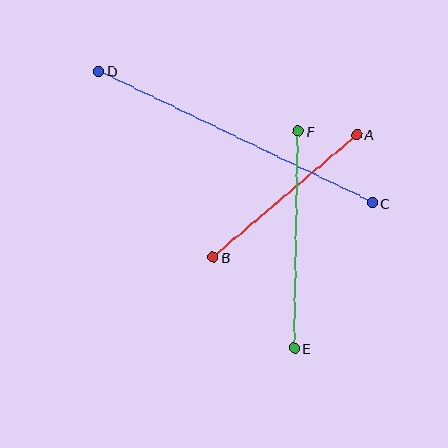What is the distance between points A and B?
The distance is approximately 189 pixels.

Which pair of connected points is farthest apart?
Points C and D are farthest apart.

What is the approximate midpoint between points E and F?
The midpoint is at approximately (296, 240) pixels.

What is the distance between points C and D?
The distance is approximately 304 pixels.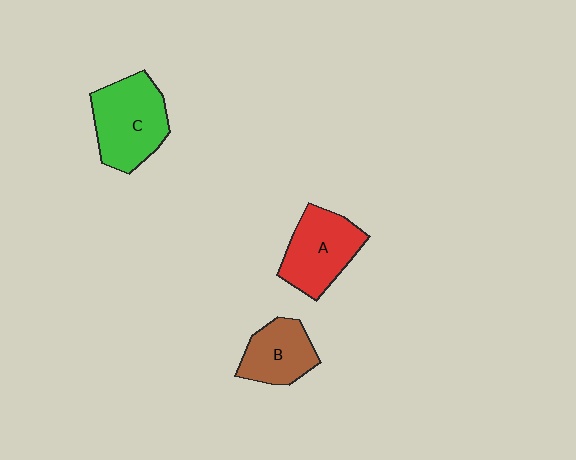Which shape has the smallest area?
Shape B (brown).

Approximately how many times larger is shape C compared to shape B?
Approximately 1.5 times.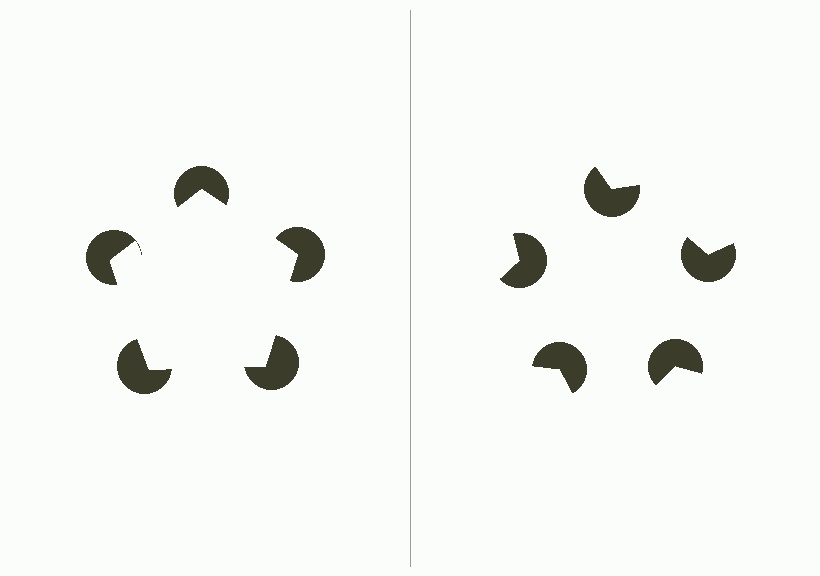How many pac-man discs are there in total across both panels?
10 — 5 on each side.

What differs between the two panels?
The pac-man discs are positioned identically on both sides; only the wedge orientations differ. On the left they align to a pentagon; on the right they are misaligned.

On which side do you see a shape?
An illusory pentagon appears on the left side. On the right side the wedge cuts are rotated, so no coherent shape forms.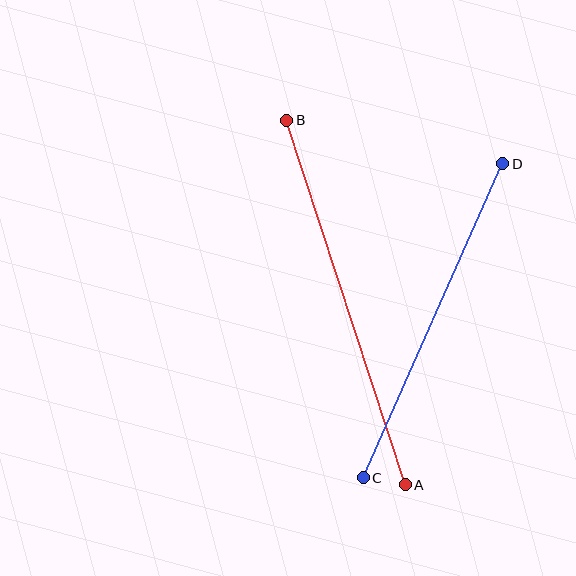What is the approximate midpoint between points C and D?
The midpoint is at approximately (433, 321) pixels.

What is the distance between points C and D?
The distance is approximately 344 pixels.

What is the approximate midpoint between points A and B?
The midpoint is at approximately (346, 302) pixels.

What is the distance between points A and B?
The distance is approximately 383 pixels.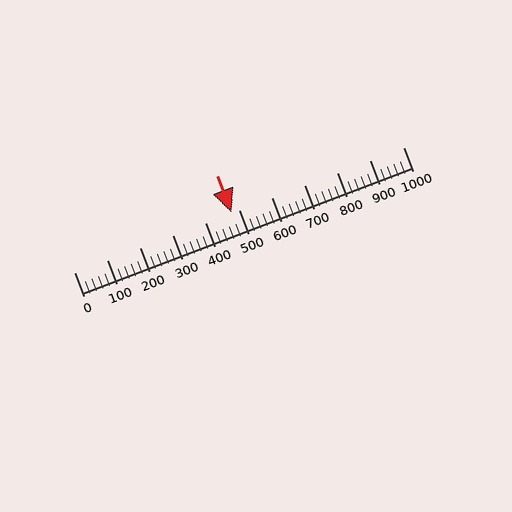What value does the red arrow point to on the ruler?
The red arrow points to approximately 480.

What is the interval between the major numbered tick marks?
The major tick marks are spaced 100 units apart.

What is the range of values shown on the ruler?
The ruler shows values from 0 to 1000.